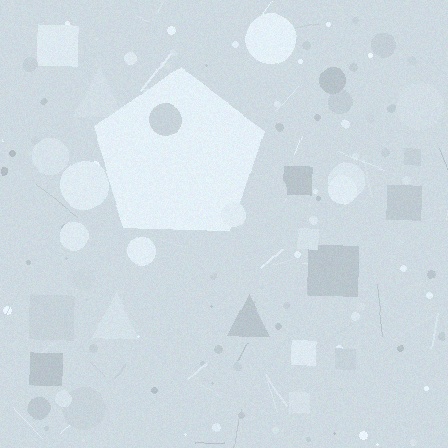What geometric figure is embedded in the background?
A pentagon is embedded in the background.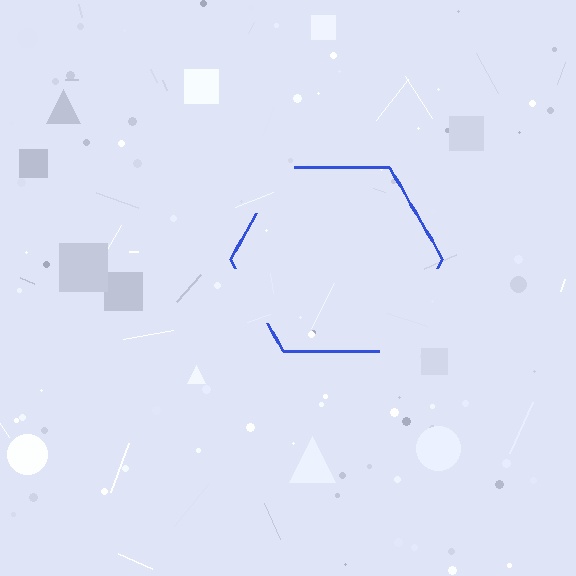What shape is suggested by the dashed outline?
The dashed outline suggests a hexagon.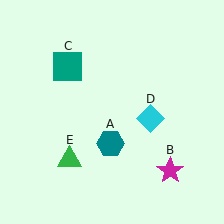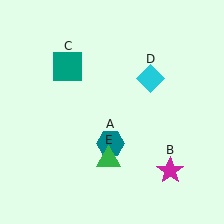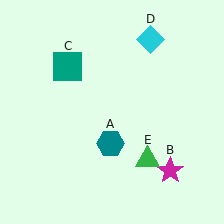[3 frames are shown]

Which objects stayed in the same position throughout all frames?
Teal hexagon (object A) and magenta star (object B) and teal square (object C) remained stationary.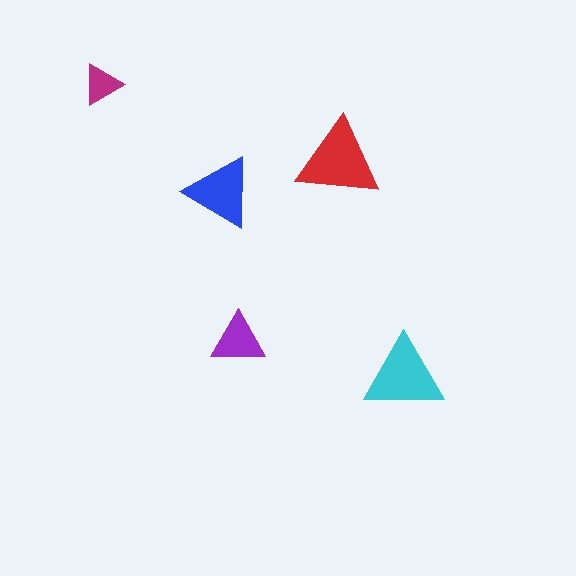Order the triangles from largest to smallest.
the red one, the cyan one, the blue one, the purple one, the magenta one.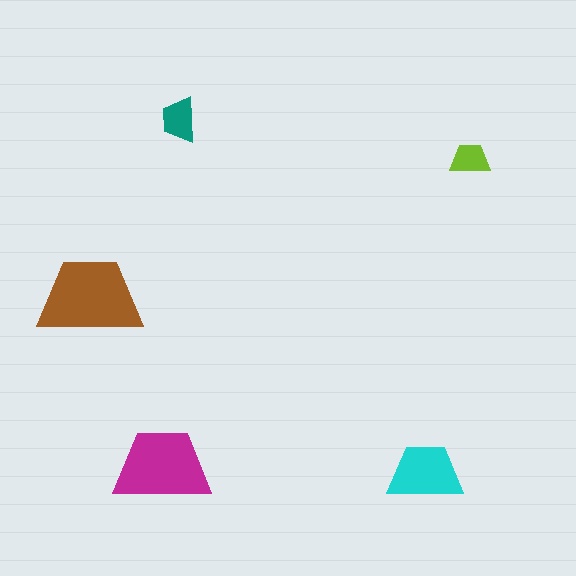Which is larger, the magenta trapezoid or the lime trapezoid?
The magenta one.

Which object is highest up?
The teal trapezoid is topmost.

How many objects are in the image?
There are 5 objects in the image.